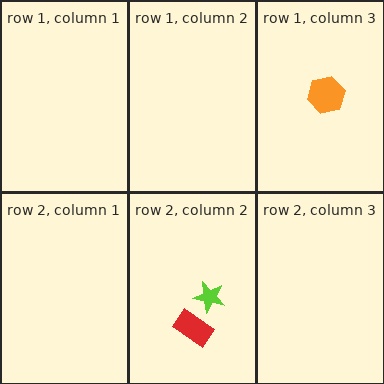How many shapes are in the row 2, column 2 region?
2.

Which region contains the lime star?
The row 2, column 2 region.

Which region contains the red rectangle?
The row 2, column 2 region.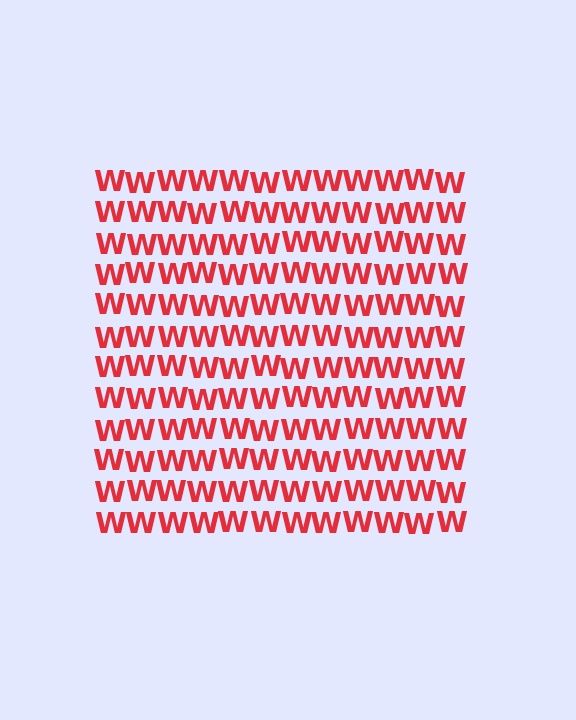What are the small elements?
The small elements are letter W's.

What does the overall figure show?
The overall figure shows a square.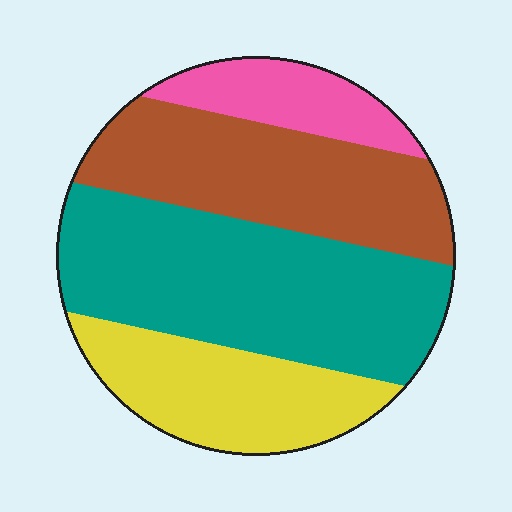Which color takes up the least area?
Pink, at roughly 10%.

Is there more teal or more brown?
Teal.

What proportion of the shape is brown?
Brown covers 28% of the shape.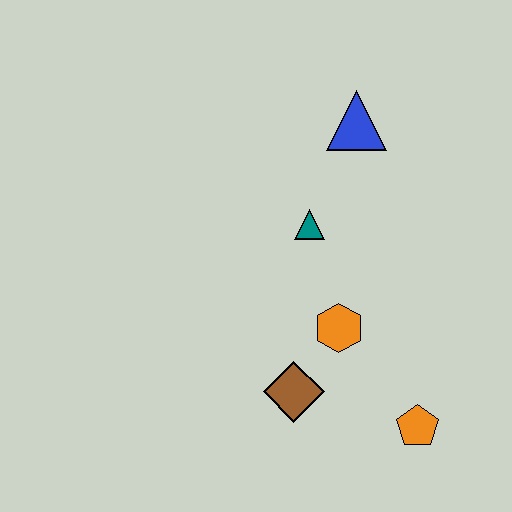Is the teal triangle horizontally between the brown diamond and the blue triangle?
Yes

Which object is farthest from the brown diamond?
The blue triangle is farthest from the brown diamond.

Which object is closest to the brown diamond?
The orange hexagon is closest to the brown diamond.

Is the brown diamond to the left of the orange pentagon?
Yes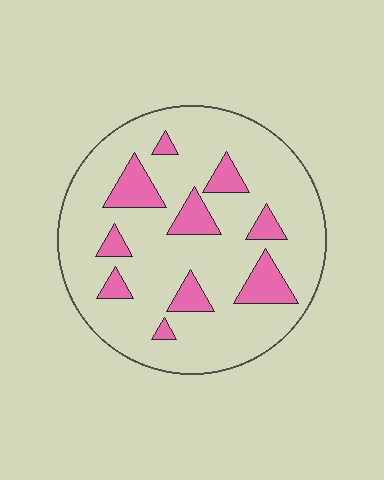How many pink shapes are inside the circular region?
10.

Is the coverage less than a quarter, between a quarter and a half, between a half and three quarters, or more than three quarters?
Less than a quarter.